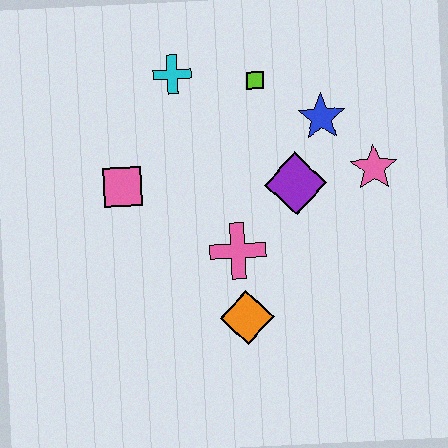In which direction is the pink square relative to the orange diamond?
The pink square is above the orange diamond.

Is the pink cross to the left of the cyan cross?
No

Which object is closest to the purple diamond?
The blue star is closest to the purple diamond.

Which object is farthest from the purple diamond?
The pink square is farthest from the purple diamond.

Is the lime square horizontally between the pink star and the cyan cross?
Yes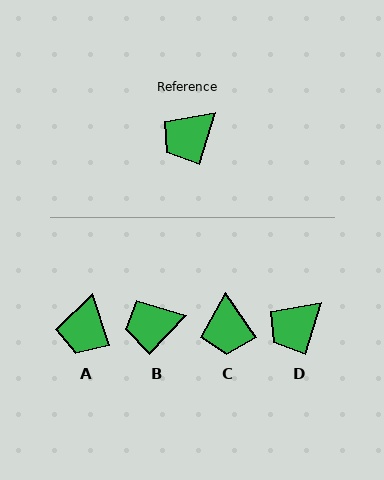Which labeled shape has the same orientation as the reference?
D.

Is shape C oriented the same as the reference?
No, it is off by about 51 degrees.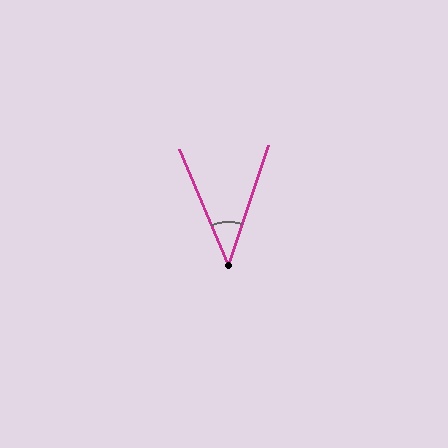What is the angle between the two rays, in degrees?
Approximately 41 degrees.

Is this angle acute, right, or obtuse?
It is acute.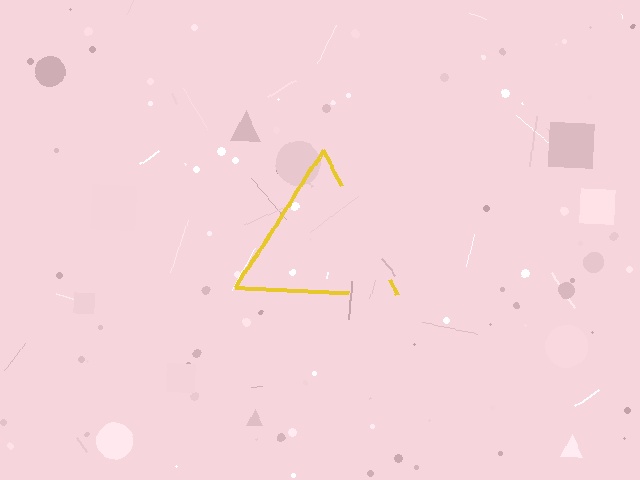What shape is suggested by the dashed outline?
The dashed outline suggests a triangle.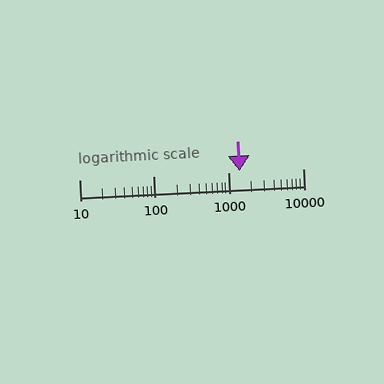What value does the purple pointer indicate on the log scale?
The pointer indicates approximately 1400.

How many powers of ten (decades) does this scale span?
The scale spans 3 decades, from 10 to 10000.